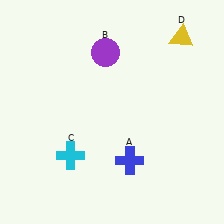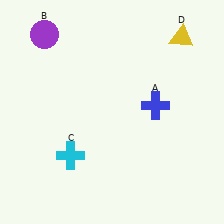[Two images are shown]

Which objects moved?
The objects that moved are: the blue cross (A), the purple circle (B).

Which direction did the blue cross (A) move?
The blue cross (A) moved up.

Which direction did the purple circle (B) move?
The purple circle (B) moved left.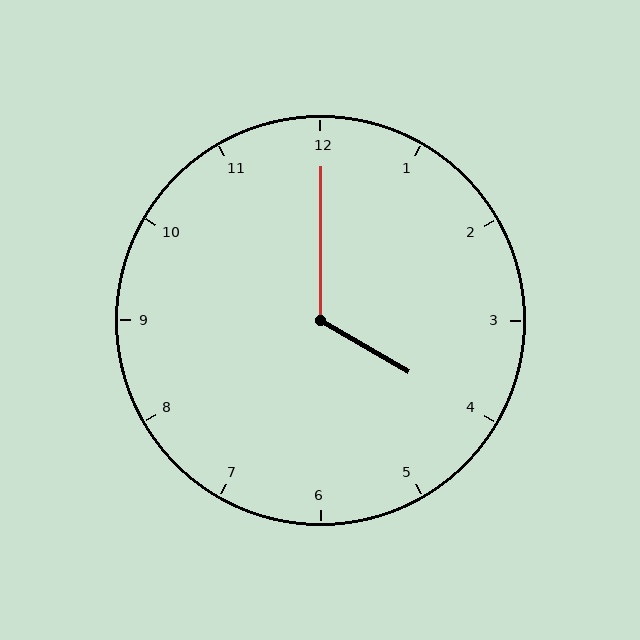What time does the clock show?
4:00.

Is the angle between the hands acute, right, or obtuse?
It is obtuse.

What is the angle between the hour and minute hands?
Approximately 120 degrees.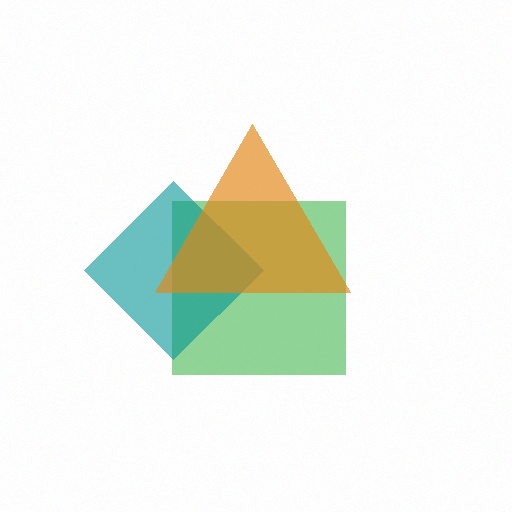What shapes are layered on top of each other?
The layered shapes are: a green square, a teal diamond, an orange triangle.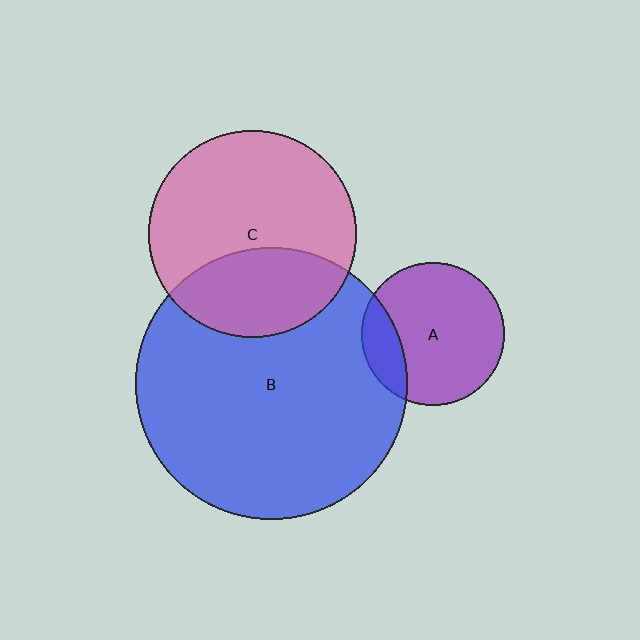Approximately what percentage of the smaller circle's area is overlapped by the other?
Approximately 20%.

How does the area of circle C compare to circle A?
Approximately 2.1 times.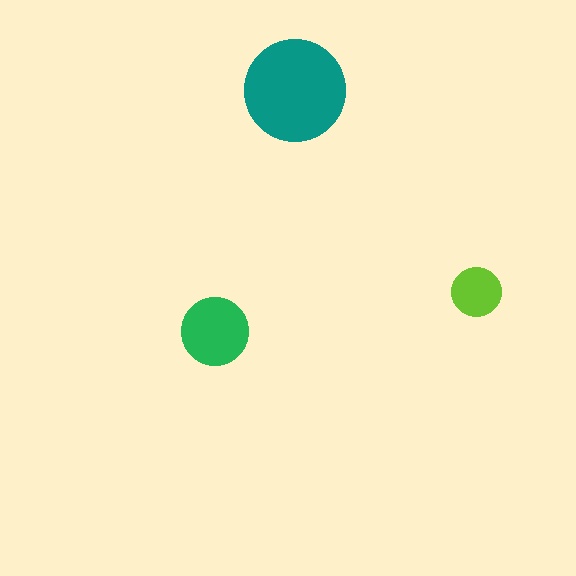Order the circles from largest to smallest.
the teal one, the green one, the lime one.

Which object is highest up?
The teal circle is topmost.